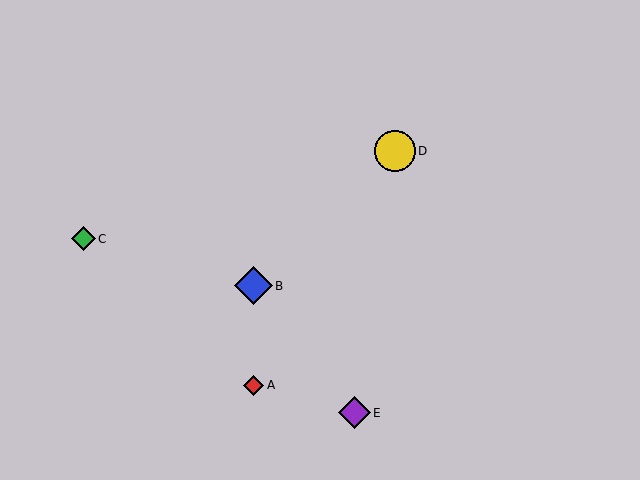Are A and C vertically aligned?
No, A is at x≈253 and C is at x≈83.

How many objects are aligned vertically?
2 objects (A, B) are aligned vertically.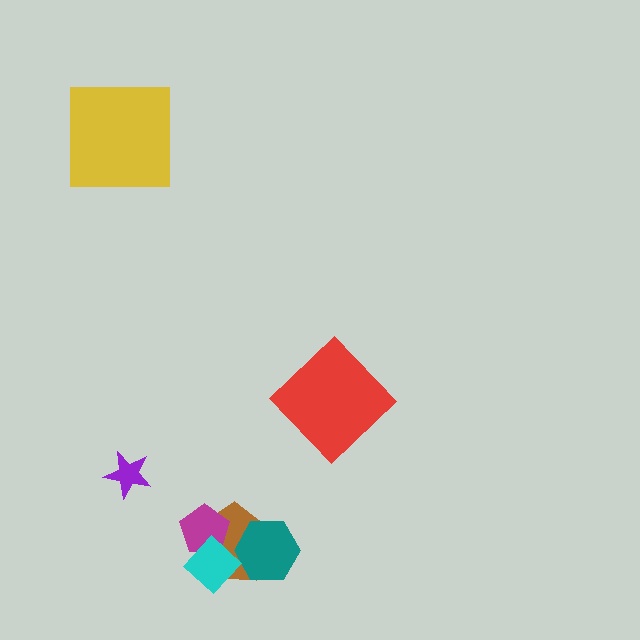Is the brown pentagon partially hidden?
Yes, it is partially covered by another shape.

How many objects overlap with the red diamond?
0 objects overlap with the red diamond.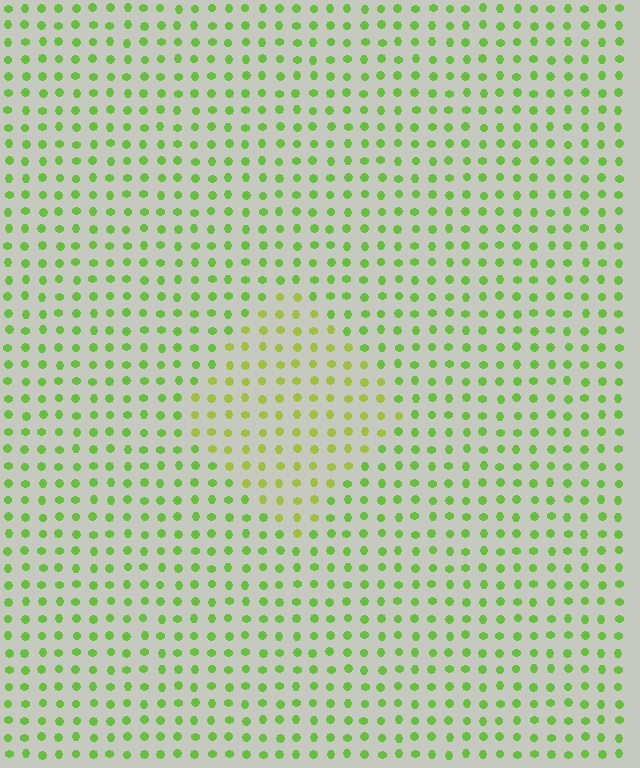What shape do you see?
I see a diamond.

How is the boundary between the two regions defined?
The boundary is defined purely by a slight shift in hue (about 27 degrees). Spacing, size, and orientation are identical on both sides.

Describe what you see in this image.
The image is filled with small lime elements in a uniform arrangement. A diamond-shaped region is visible where the elements are tinted to a slightly different hue, forming a subtle color boundary.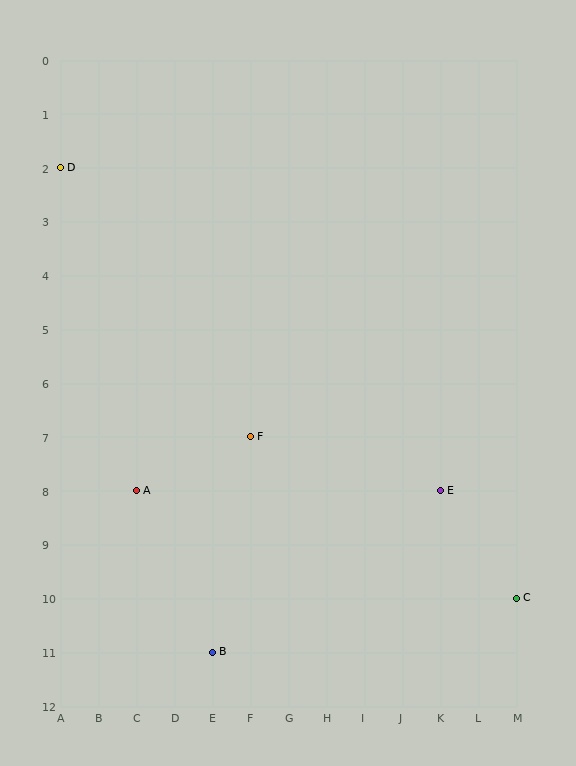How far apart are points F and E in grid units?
Points F and E are 5 columns and 1 row apart (about 5.1 grid units diagonally).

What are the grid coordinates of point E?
Point E is at grid coordinates (K, 8).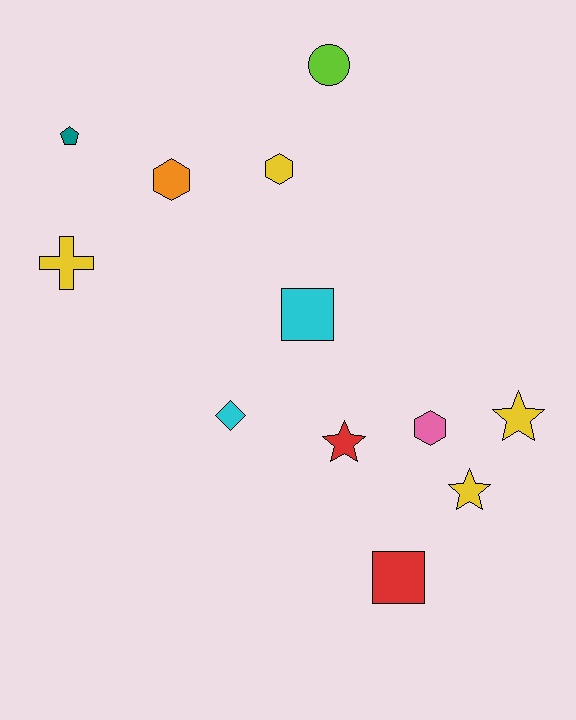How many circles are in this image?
There is 1 circle.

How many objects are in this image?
There are 12 objects.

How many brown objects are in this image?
There are no brown objects.